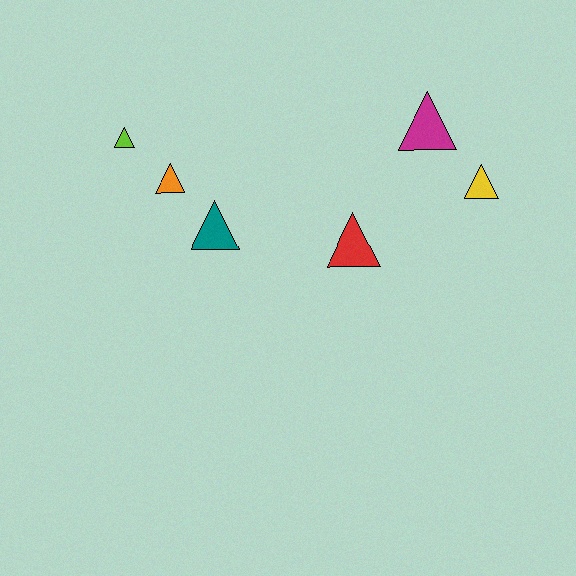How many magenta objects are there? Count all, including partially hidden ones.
There is 1 magenta object.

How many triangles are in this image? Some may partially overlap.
There are 6 triangles.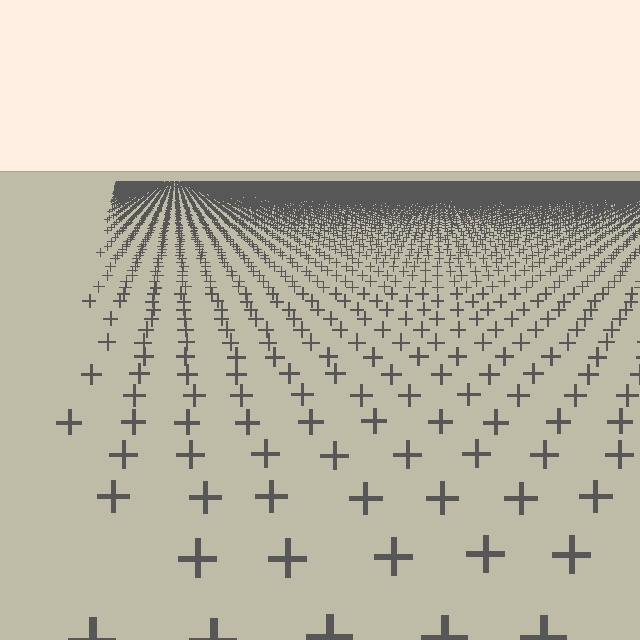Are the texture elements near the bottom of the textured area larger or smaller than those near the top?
Larger. Near the bottom, elements are closer to the viewer and appear at a bigger on-screen size.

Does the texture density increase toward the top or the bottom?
Density increases toward the top.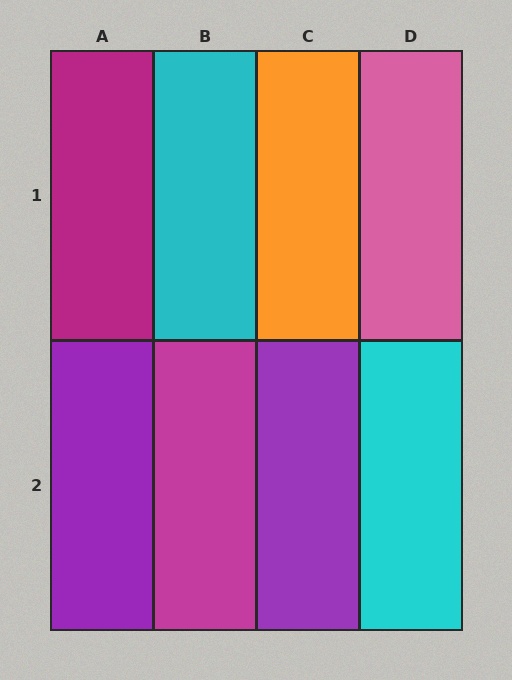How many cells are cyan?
2 cells are cyan.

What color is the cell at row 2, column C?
Purple.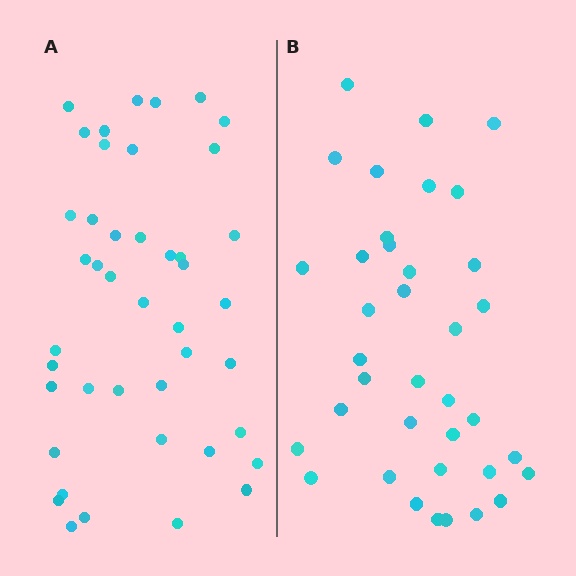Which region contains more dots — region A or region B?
Region A (the left region) has more dots.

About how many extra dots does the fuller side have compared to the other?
Region A has about 6 more dots than region B.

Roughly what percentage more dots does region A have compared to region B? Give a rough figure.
About 15% more.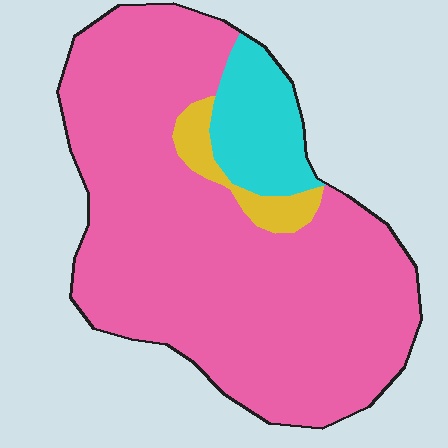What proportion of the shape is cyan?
Cyan takes up about one eighth (1/8) of the shape.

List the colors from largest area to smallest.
From largest to smallest: pink, cyan, yellow.